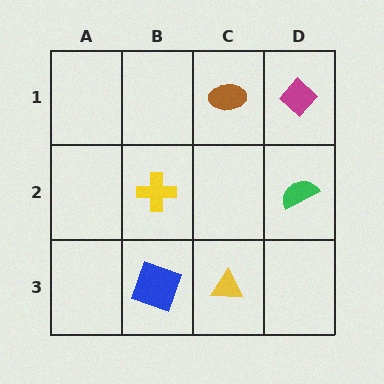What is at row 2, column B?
A yellow cross.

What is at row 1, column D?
A magenta diamond.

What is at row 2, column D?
A green semicircle.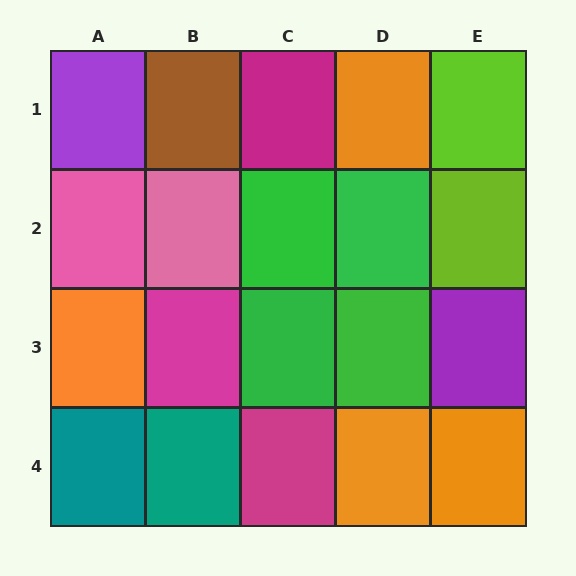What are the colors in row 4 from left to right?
Teal, teal, magenta, orange, orange.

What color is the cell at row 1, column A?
Purple.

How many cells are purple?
2 cells are purple.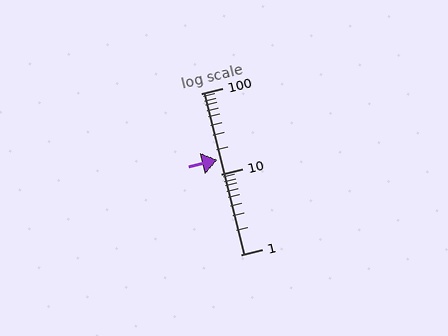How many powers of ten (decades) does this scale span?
The scale spans 2 decades, from 1 to 100.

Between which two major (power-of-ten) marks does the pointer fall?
The pointer is between 10 and 100.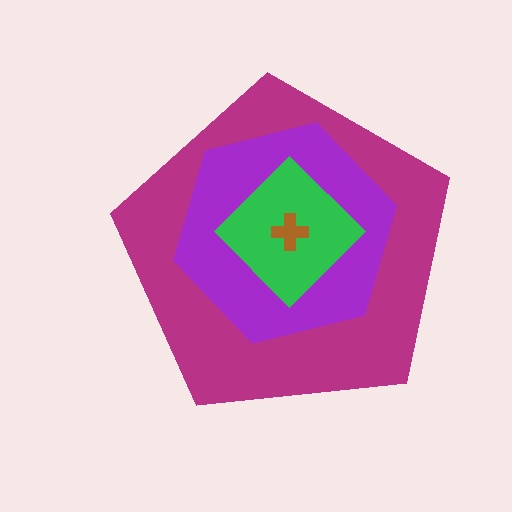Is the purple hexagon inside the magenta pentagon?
Yes.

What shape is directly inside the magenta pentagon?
The purple hexagon.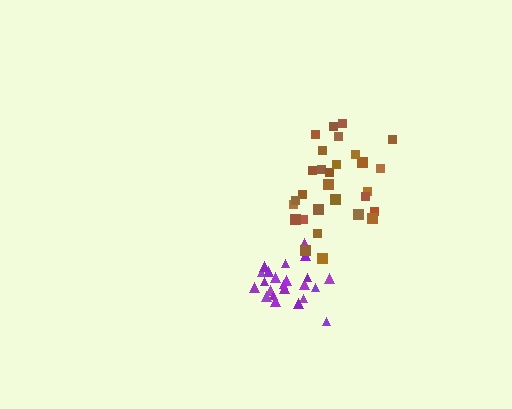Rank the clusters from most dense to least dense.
purple, brown.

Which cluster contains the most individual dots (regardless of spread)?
Brown (29).